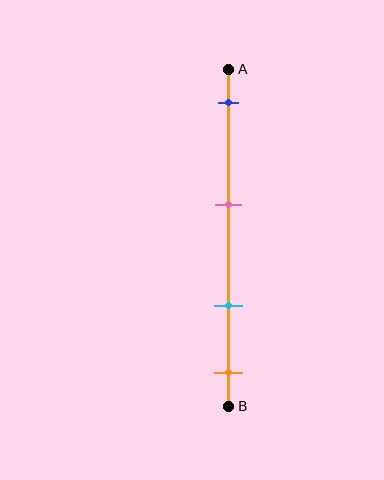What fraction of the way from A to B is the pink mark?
The pink mark is approximately 40% (0.4) of the way from A to B.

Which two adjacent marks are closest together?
The cyan and orange marks are the closest adjacent pair.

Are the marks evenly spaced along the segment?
No, the marks are not evenly spaced.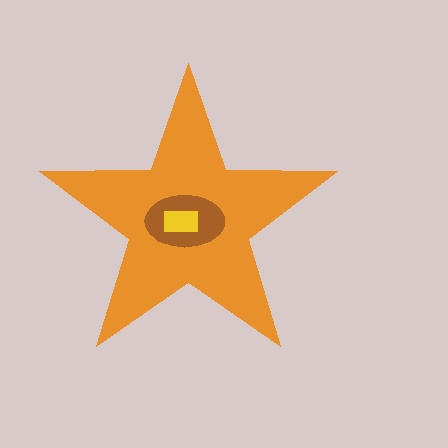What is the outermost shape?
The orange star.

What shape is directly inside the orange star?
The brown ellipse.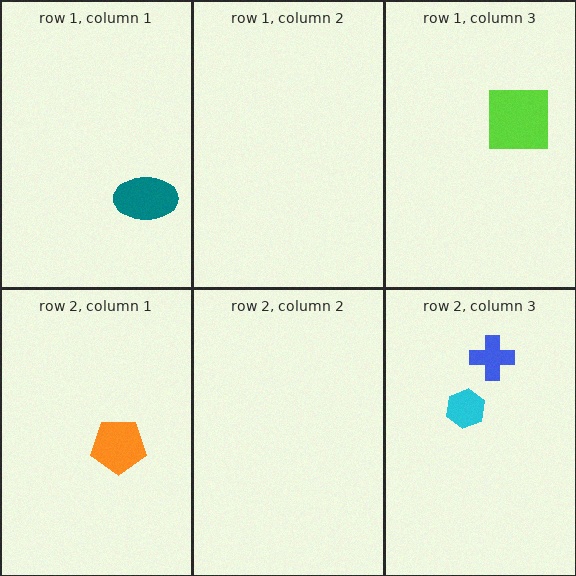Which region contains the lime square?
The row 1, column 3 region.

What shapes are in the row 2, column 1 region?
The orange pentagon.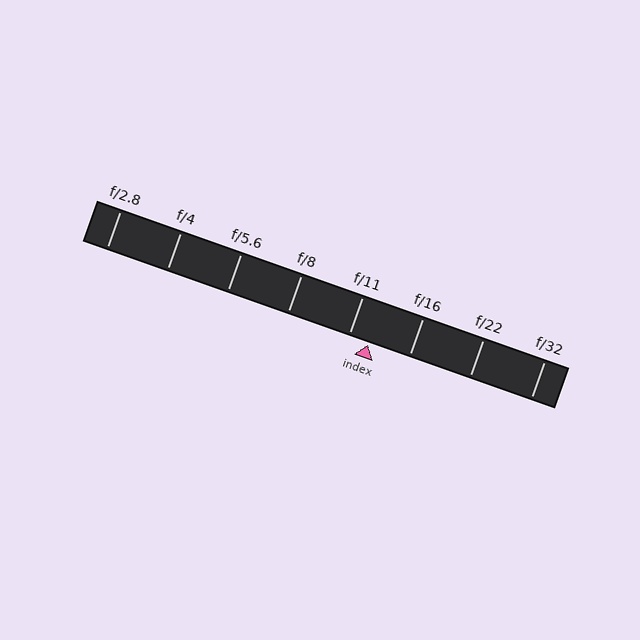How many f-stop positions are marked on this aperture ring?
There are 8 f-stop positions marked.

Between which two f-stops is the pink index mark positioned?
The index mark is between f/11 and f/16.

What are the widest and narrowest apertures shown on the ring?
The widest aperture shown is f/2.8 and the narrowest is f/32.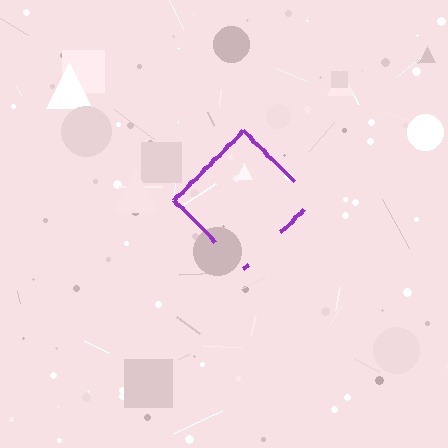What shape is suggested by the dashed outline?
The dashed outline suggests a diamond.